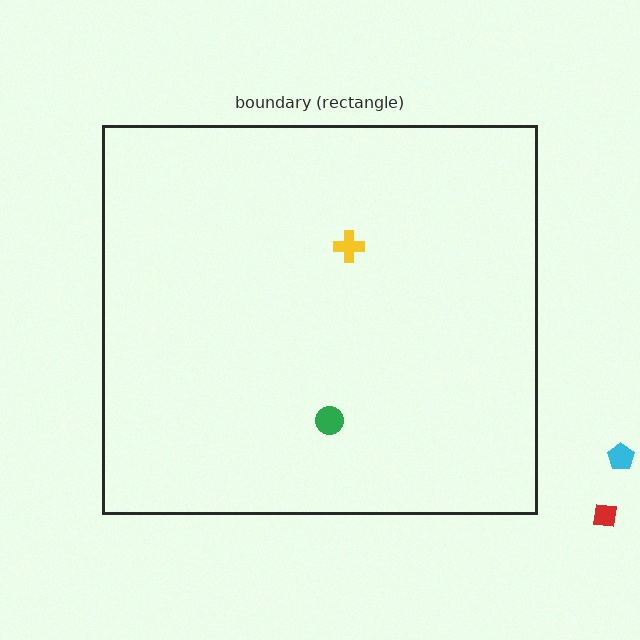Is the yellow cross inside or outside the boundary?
Inside.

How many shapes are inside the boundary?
2 inside, 2 outside.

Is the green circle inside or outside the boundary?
Inside.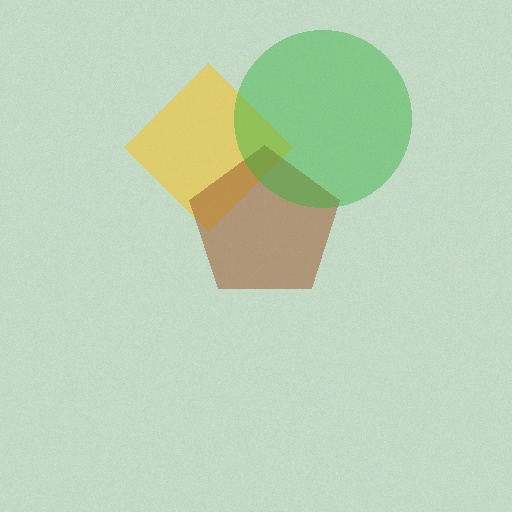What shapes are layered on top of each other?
The layered shapes are: a yellow diamond, a brown pentagon, a green circle.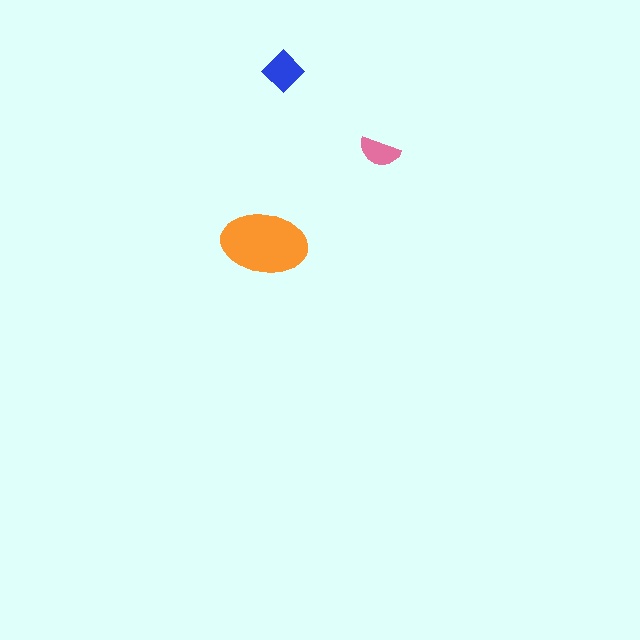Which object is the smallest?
The pink semicircle.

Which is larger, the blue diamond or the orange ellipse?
The orange ellipse.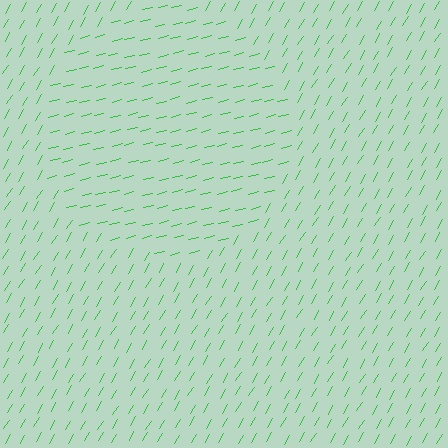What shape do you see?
I see a circle.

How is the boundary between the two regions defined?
The boundary is defined purely by a change in line orientation (approximately 45 degrees difference). All lines are the same color and thickness.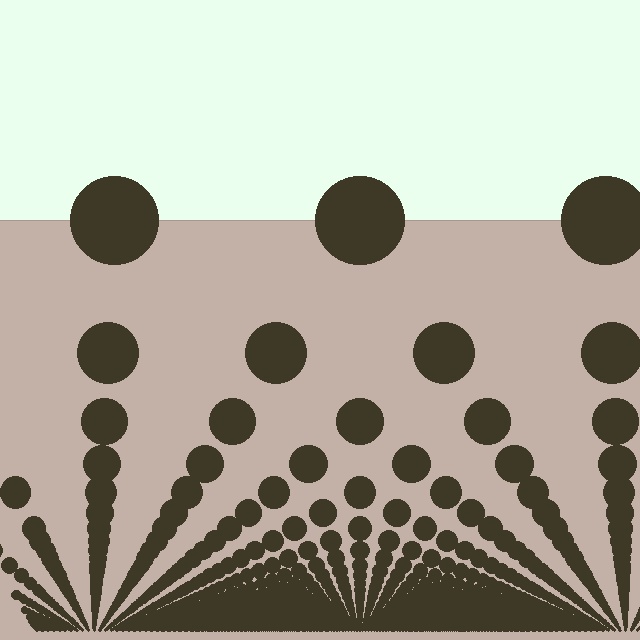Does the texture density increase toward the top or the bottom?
Density increases toward the bottom.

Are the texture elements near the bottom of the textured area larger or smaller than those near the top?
Smaller. The gradient is inverted — elements near the bottom are smaller and denser.